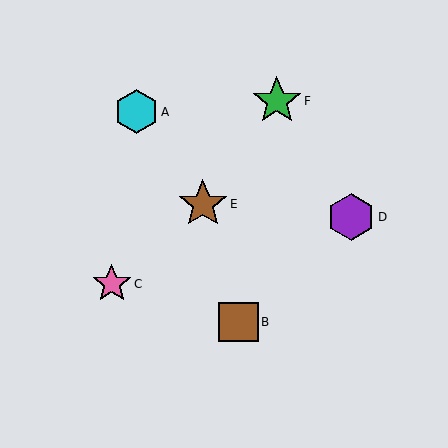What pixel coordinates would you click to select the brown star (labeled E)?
Click at (203, 204) to select the brown star E.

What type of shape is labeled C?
Shape C is a pink star.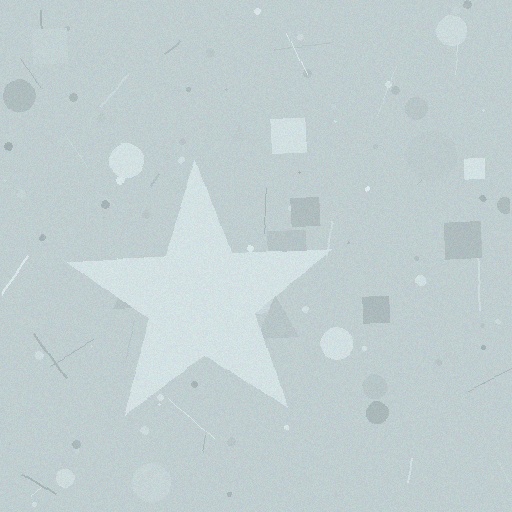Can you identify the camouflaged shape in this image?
The camouflaged shape is a star.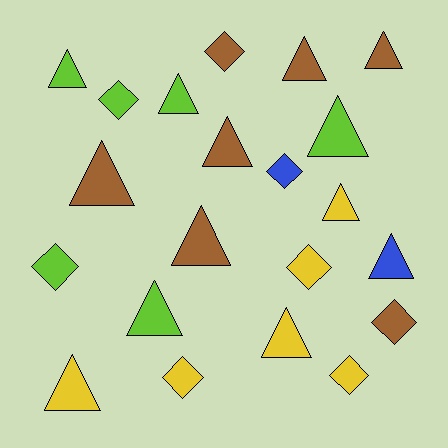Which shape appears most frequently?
Triangle, with 13 objects.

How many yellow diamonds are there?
There are 3 yellow diamonds.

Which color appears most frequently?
Brown, with 7 objects.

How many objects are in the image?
There are 21 objects.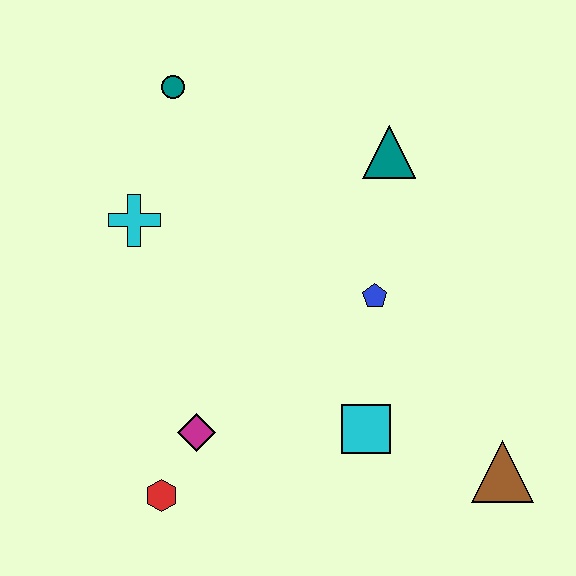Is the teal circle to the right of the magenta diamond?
No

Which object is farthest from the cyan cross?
The brown triangle is farthest from the cyan cross.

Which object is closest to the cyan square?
The blue pentagon is closest to the cyan square.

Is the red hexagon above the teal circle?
No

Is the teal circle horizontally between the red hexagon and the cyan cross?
No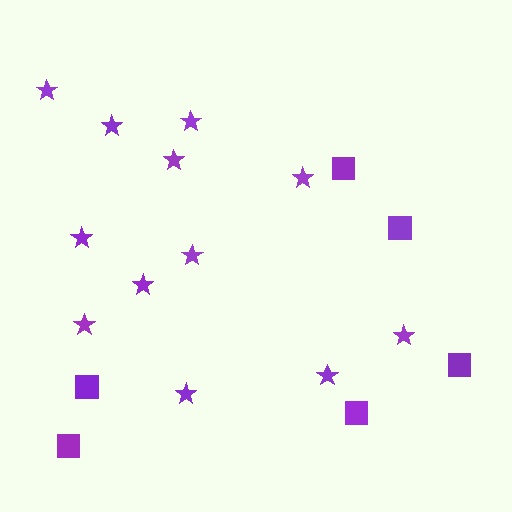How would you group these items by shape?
There are 2 groups: one group of stars (12) and one group of squares (6).